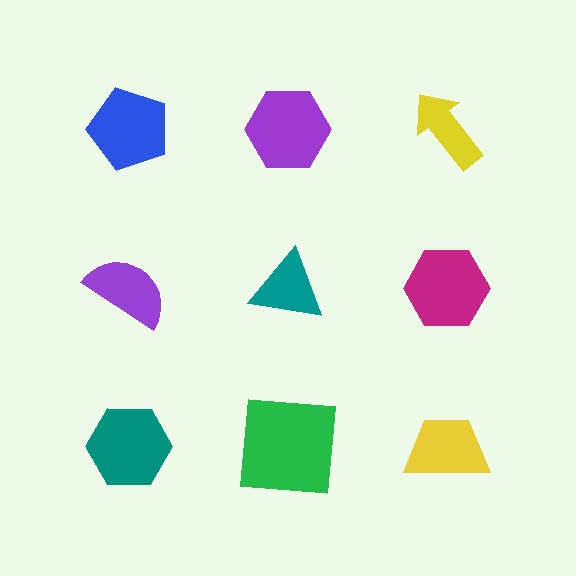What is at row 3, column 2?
A green square.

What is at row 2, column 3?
A magenta hexagon.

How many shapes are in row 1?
3 shapes.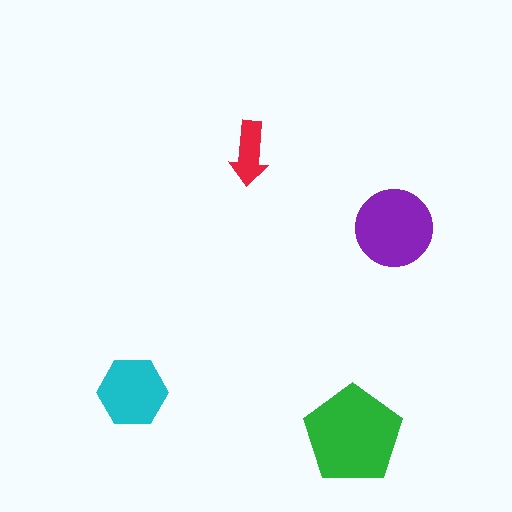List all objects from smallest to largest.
The red arrow, the cyan hexagon, the purple circle, the green pentagon.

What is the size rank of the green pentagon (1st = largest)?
1st.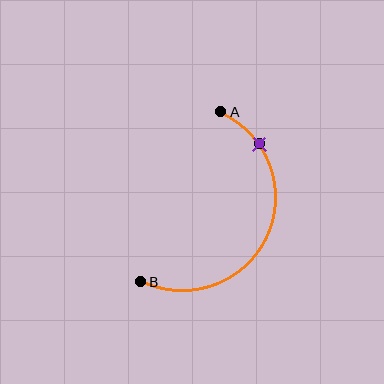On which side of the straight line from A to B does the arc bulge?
The arc bulges to the right of the straight line connecting A and B.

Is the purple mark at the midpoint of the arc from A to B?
No. The purple mark lies on the arc but is closer to endpoint A. The arc midpoint would be at the point on the curve equidistant along the arc from both A and B.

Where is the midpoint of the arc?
The arc midpoint is the point on the curve farthest from the straight line joining A and B. It sits to the right of that line.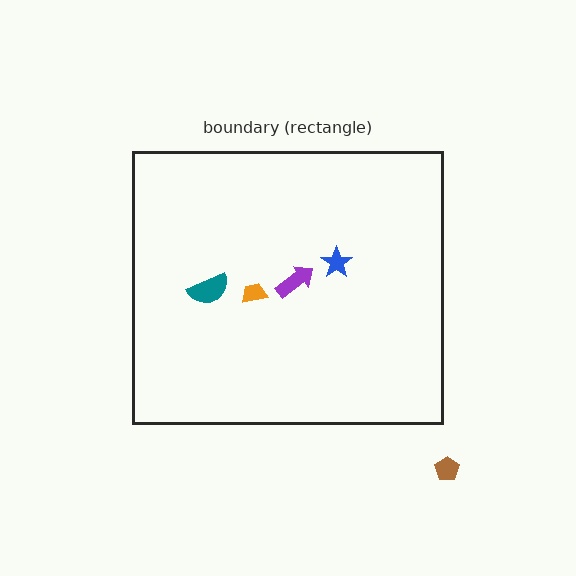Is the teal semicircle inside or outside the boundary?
Inside.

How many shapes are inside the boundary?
4 inside, 1 outside.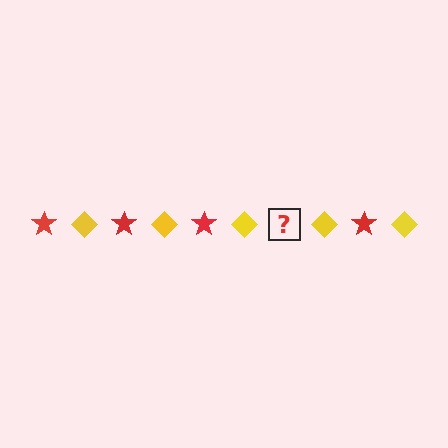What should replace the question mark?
The question mark should be replaced with a red star.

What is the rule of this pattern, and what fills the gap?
The rule is that the pattern alternates between red star and yellow diamond. The gap should be filled with a red star.